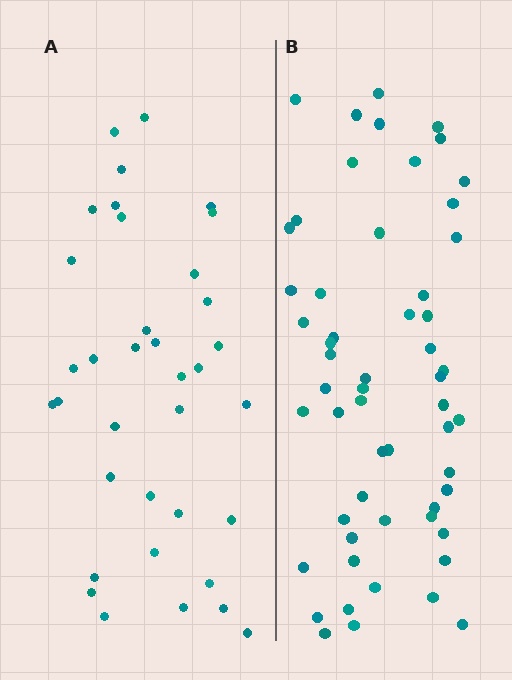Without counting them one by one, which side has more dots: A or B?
Region B (the right region) has more dots.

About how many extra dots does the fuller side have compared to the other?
Region B has approximately 20 more dots than region A.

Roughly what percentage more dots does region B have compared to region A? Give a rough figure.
About 55% more.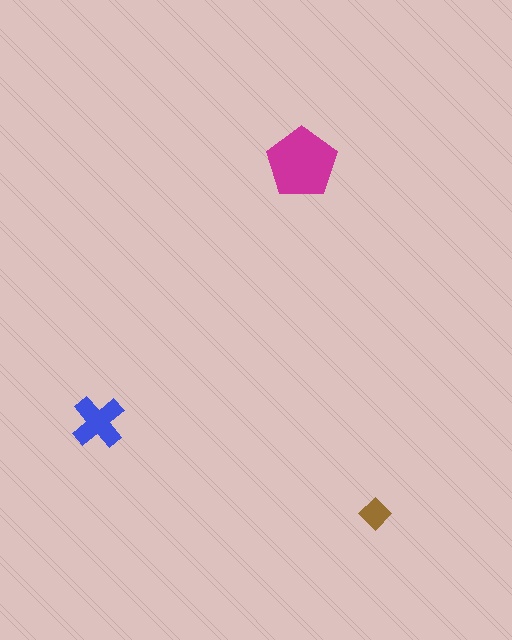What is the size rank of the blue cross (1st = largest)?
2nd.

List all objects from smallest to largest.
The brown diamond, the blue cross, the magenta pentagon.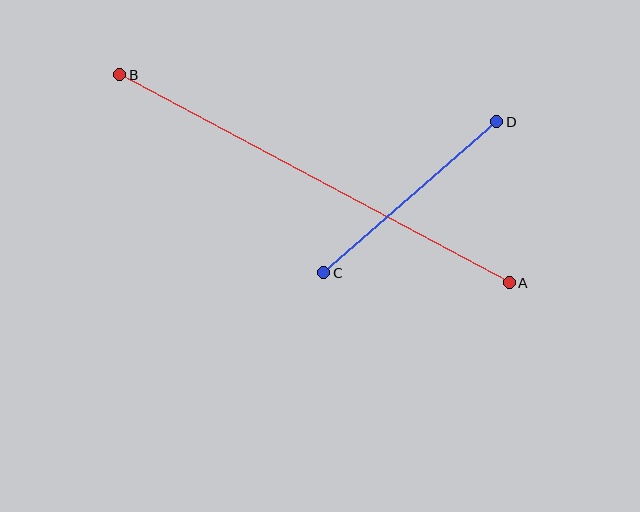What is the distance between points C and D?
The distance is approximately 230 pixels.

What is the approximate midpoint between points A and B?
The midpoint is at approximately (314, 179) pixels.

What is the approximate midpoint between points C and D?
The midpoint is at approximately (410, 197) pixels.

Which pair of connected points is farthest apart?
Points A and B are farthest apart.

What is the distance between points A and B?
The distance is approximately 442 pixels.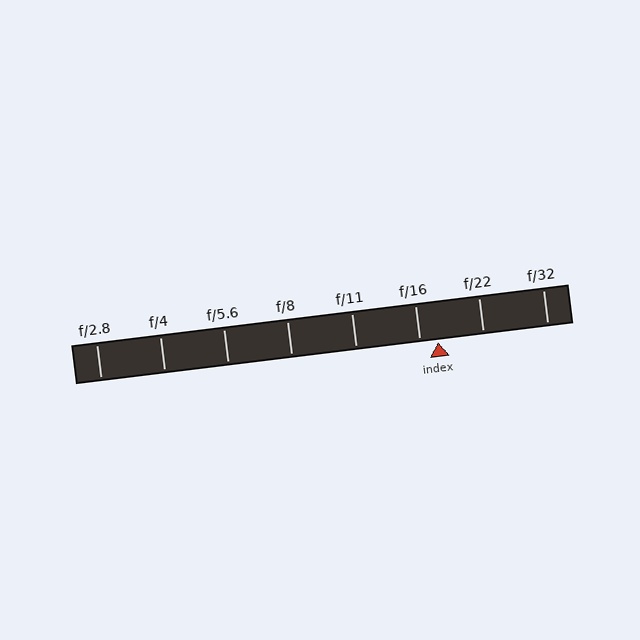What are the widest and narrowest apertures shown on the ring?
The widest aperture shown is f/2.8 and the narrowest is f/32.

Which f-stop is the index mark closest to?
The index mark is closest to f/16.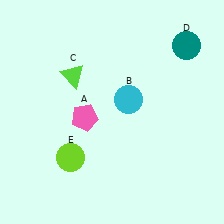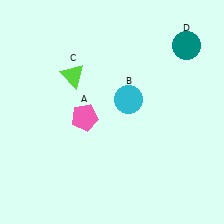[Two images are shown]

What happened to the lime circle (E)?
The lime circle (E) was removed in Image 2. It was in the bottom-left area of Image 1.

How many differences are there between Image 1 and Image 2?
There is 1 difference between the two images.